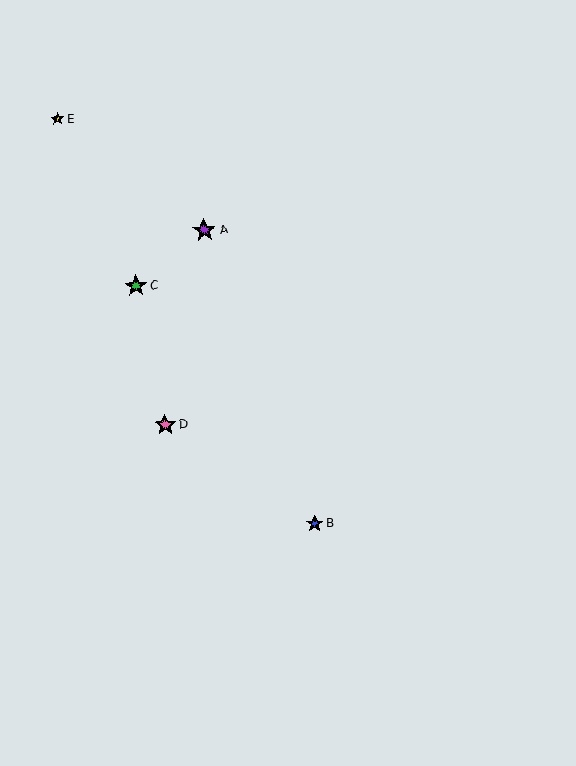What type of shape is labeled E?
Shape E is a yellow star.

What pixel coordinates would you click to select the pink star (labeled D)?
Click at (165, 425) to select the pink star D.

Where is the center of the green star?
The center of the green star is at (136, 286).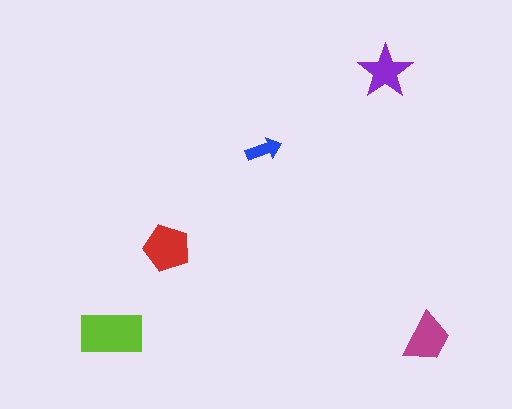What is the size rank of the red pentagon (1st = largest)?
2nd.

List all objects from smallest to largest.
The blue arrow, the purple star, the magenta trapezoid, the red pentagon, the lime rectangle.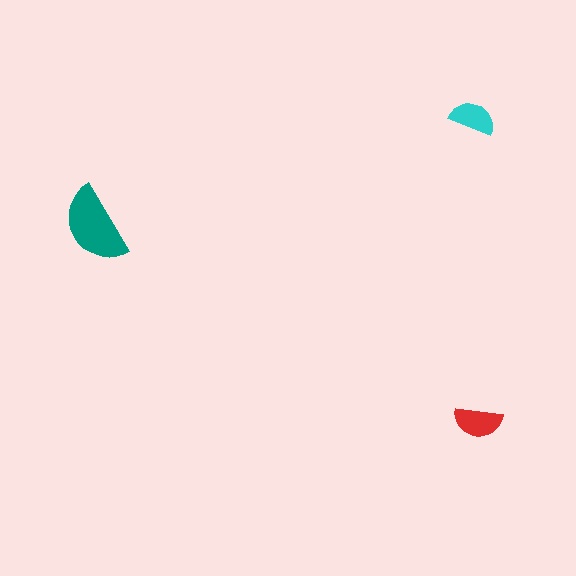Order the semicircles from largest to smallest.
the teal one, the red one, the cyan one.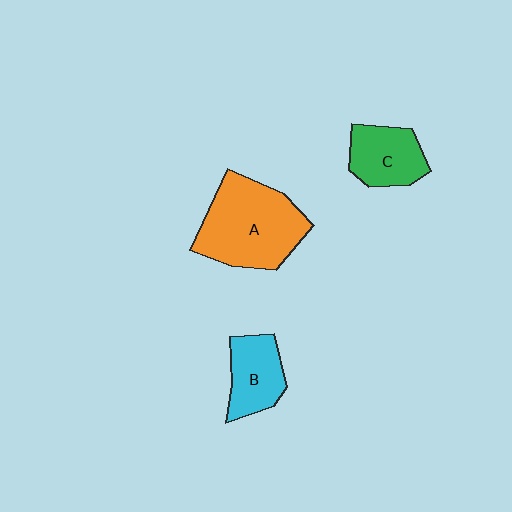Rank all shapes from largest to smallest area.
From largest to smallest: A (orange), C (green), B (cyan).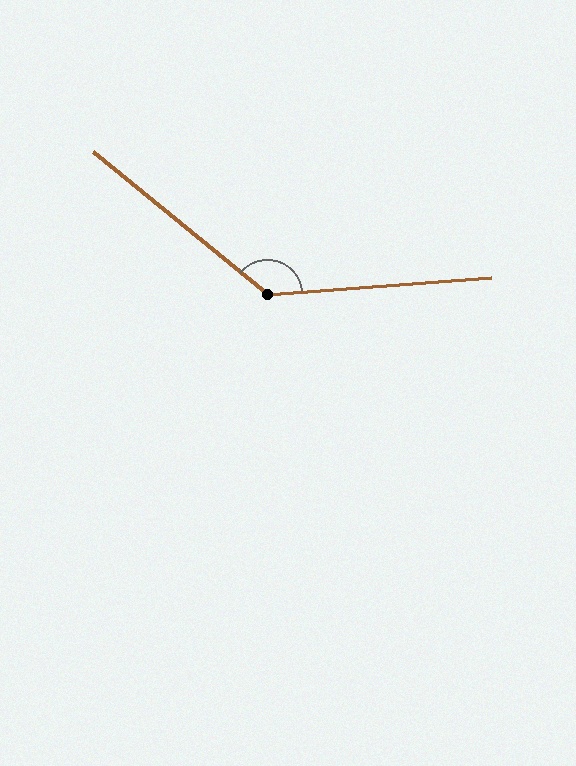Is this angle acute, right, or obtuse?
It is obtuse.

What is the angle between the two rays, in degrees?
Approximately 137 degrees.